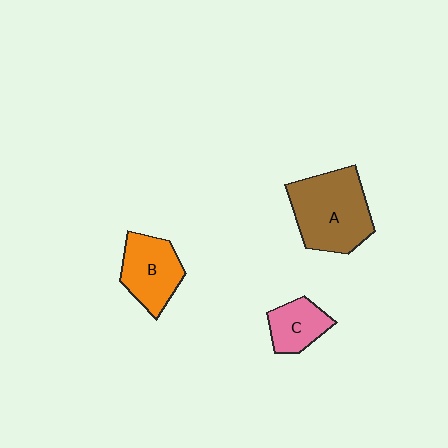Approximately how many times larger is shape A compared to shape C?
Approximately 2.2 times.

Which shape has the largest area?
Shape A (brown).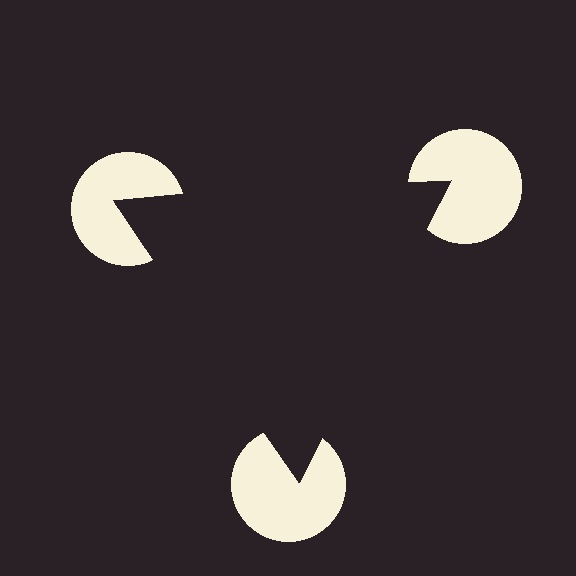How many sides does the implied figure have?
3 sides.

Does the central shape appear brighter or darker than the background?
It typically appears slightly darker than the background, even though no actual brightness change is drawn.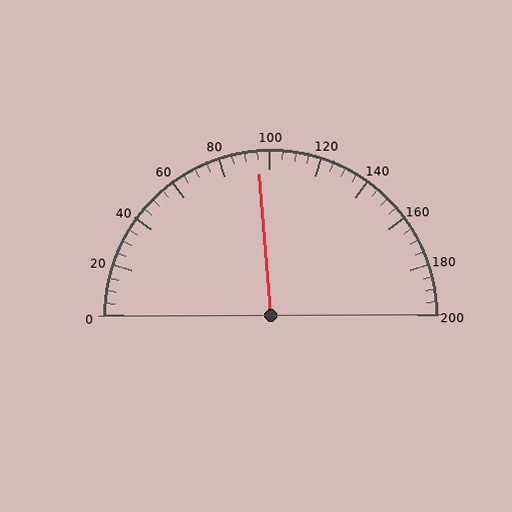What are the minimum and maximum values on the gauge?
The gauge ranges from 0 to 200.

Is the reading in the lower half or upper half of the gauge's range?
The reading is in the lower half of the range (0 to 200).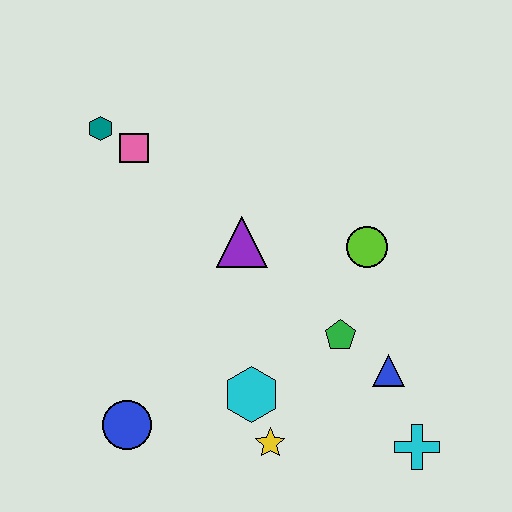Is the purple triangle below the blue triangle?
No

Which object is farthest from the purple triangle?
The cyan cross is farthest from the purple triangle.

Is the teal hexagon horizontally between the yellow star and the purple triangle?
No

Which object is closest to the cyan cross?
The blue triangle is closest to the cyan cross.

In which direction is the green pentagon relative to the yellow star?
The green pentagon is above the yellow star.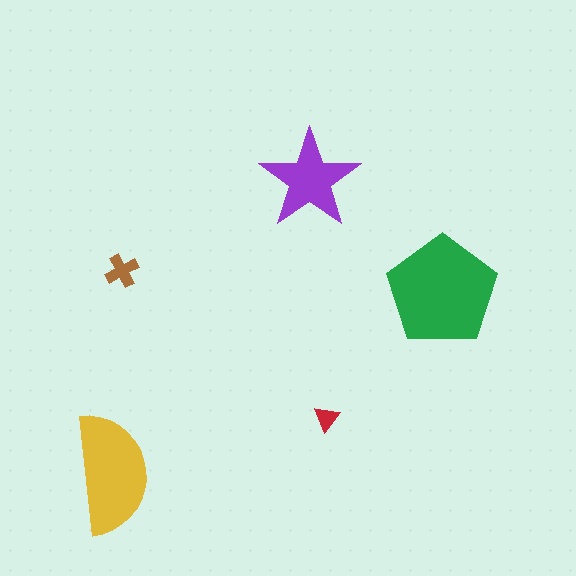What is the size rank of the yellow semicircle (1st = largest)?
2nd.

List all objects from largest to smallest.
The green pentagon, the yellow semicircle, the purple star, the brown cross, the red triangle.